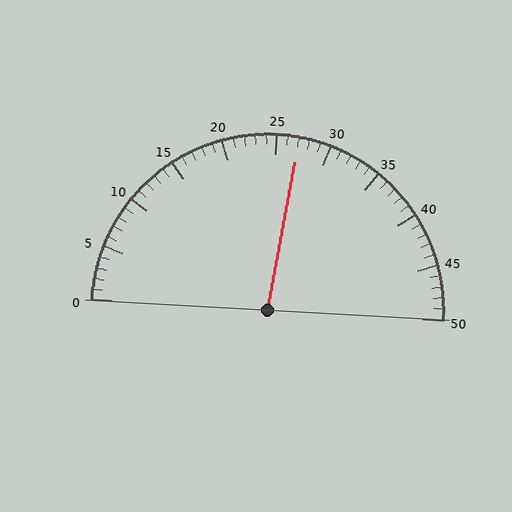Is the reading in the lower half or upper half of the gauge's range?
The reading is in the upper half of the range (0 to 50).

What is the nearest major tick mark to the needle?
The nearest major tick mark is 25.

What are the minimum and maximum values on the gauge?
The gauge ranges from 0 to 50.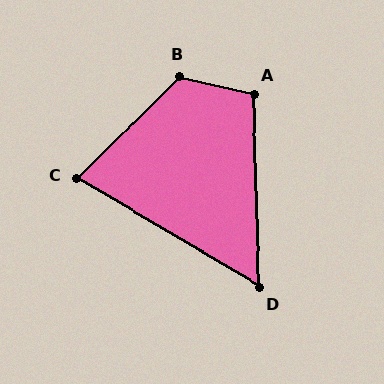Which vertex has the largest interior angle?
B, at approximately 122 degrees.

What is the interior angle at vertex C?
Approximately 75 degrees (acute).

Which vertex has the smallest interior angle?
D, at approximately 58 degrees.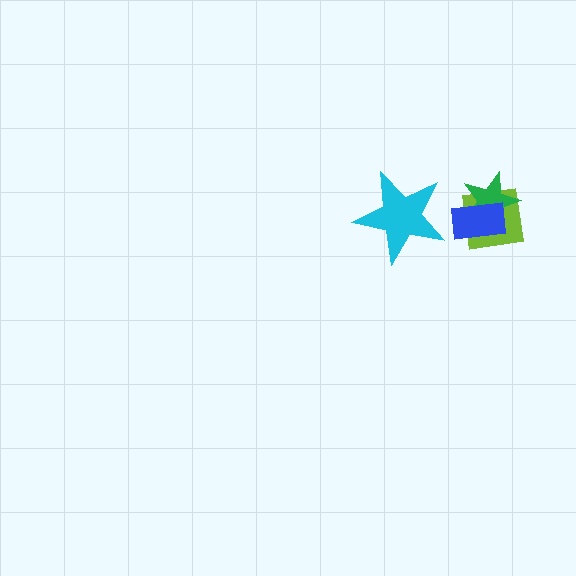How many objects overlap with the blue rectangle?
2 objects overlap with the blue rectangle.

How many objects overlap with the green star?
2 objects overlap with the green star.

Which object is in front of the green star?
The blue rectangle is in front of the green star.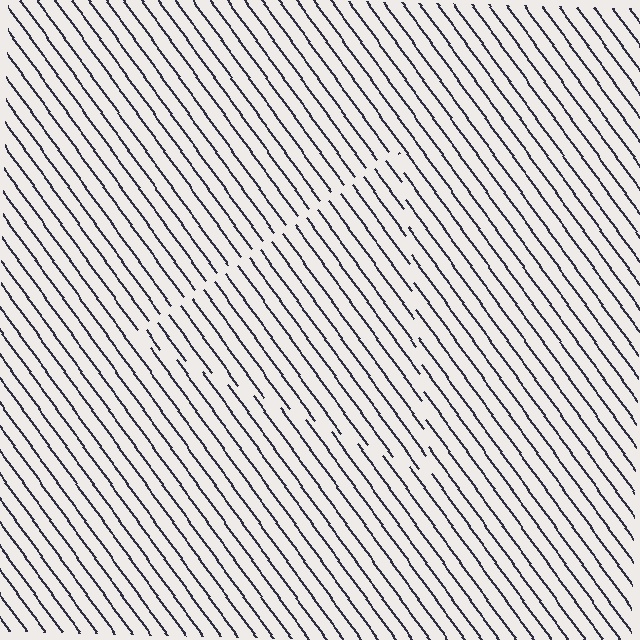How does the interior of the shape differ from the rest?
The interior of the shape contains the same grating, shifted by half a period — the contour is defined by the phase discontinuity where line-ends from the inner and outer gratings abut.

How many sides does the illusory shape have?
3 sides — the line-ends trace a triangle.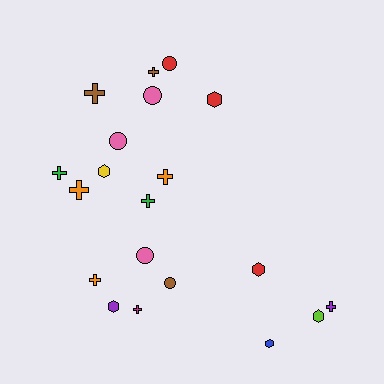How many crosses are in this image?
There are 9 crosses.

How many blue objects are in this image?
There is 1 blue object.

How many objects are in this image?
There are 20 objects.